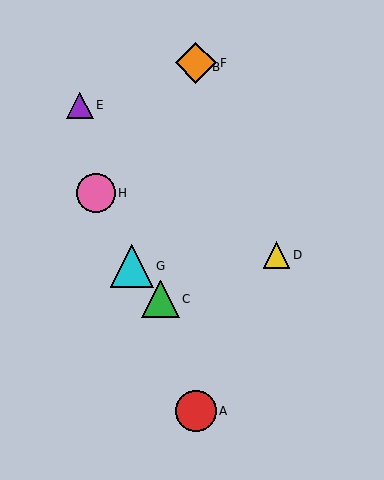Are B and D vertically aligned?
No, B is at x≈196 and D is at x≈276.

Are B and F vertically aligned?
Yes, both are at x≈196.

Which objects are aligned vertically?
Objects A, B, F are aligned vertically.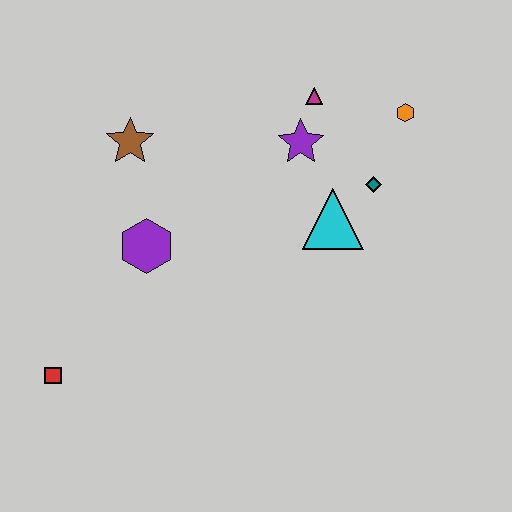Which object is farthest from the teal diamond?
The red square is farthest from the teal diamond.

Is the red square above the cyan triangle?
No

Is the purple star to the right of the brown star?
Yes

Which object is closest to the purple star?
The magenta triangle is closest to the purple star.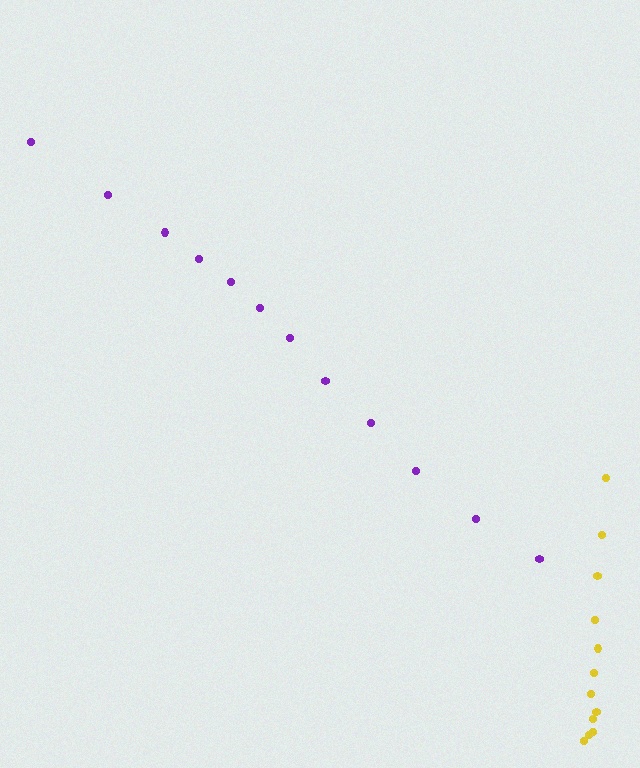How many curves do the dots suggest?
There are 2 distinct paths.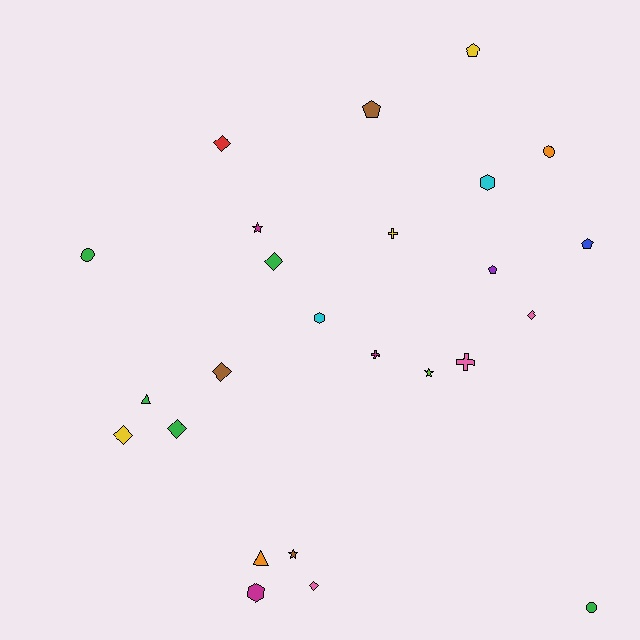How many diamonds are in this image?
There are 7 diamonds.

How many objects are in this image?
There are 25 objects.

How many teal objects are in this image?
There are no teal objects.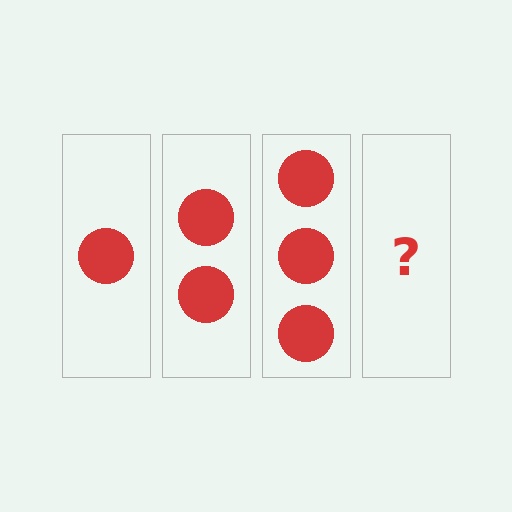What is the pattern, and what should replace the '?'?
The pattern is that each step adds one more circle. The '?' should be 4 circles.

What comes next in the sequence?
The next element should be 4 circles.